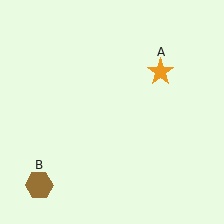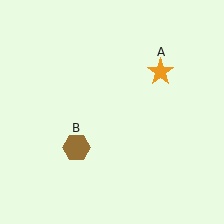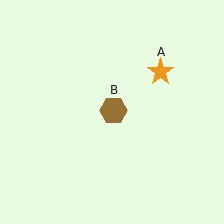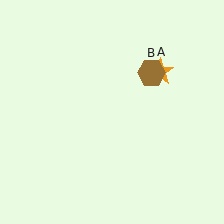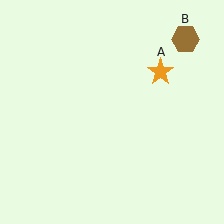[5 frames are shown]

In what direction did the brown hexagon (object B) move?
The brown hexagon (object B) moved up and to the right.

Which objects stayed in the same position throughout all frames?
Orange star (object A) remained stationary.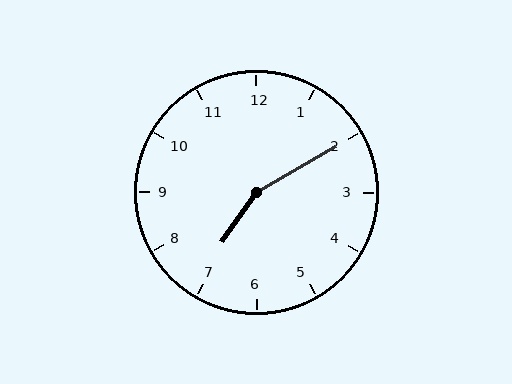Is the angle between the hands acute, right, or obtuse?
It is obtuse.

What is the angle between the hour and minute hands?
Approximately 155 degrees.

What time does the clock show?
7:10.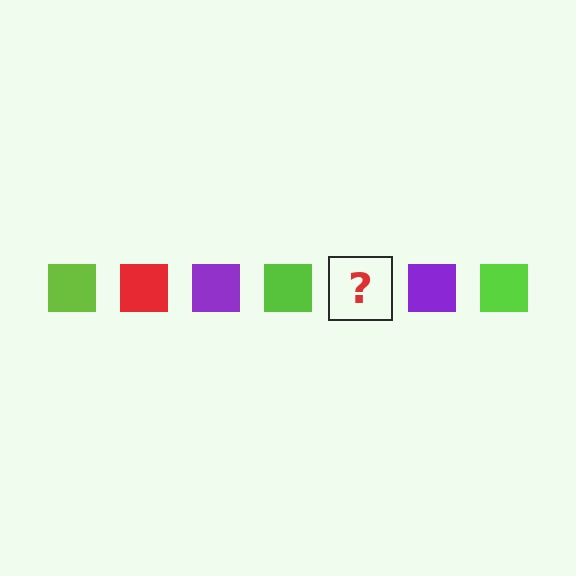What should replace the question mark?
The question mark should be replaced with a red square.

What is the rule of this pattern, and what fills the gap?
The rule is that the pattern cycles through lime, red, purple squares. The gap should be filled with a red square.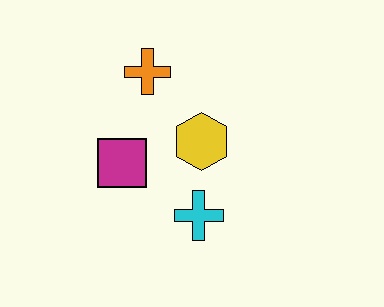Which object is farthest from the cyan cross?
The orange cross is farthest from the cyan cross.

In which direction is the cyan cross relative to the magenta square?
The cyan cross is to the right of the magenta square.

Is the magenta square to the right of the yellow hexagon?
No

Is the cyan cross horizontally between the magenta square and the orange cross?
No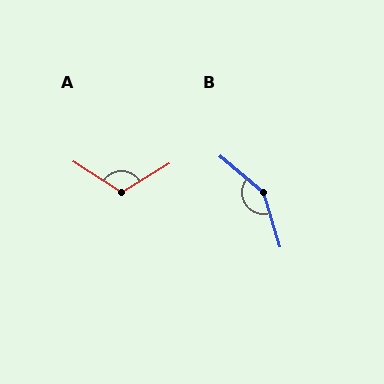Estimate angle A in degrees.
Approximately 115 degrees.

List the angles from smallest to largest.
A (115°), B (147°).